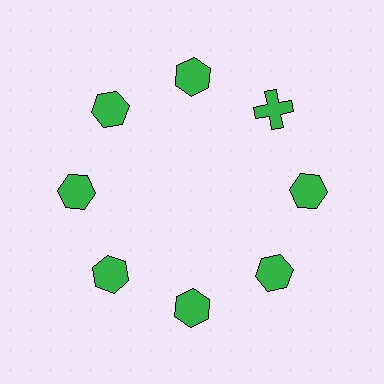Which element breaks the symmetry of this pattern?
The green cross at roughly the 2 o'clock position breaks the symmetry. All other shapes are green hexagons.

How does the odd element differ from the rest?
It has a different shape: cross instead of hexagon.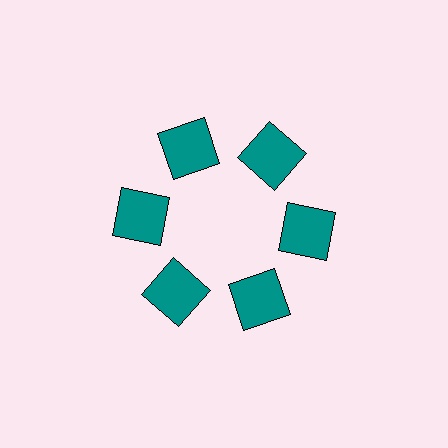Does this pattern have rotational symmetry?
Yes, this pattern has 6-fold rotational symmetry. It looks the same after rotating 60 degrees around the center.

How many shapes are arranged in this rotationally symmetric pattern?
There are 6 shapes, arranged in 6 groups of 1.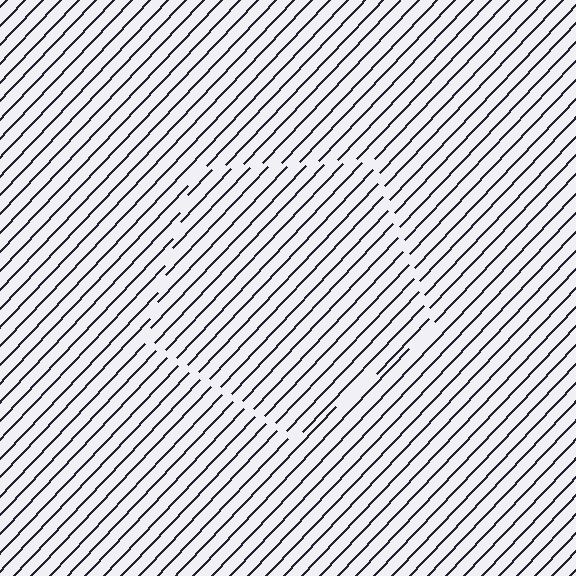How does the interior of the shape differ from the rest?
The interior of the shape contains the same grating, shifted by half a period — the contour is defined by the phase discontinuity where line-ends from the inner and outer gratings abut.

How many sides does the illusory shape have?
5 sides — the line-ends trace a pentagon.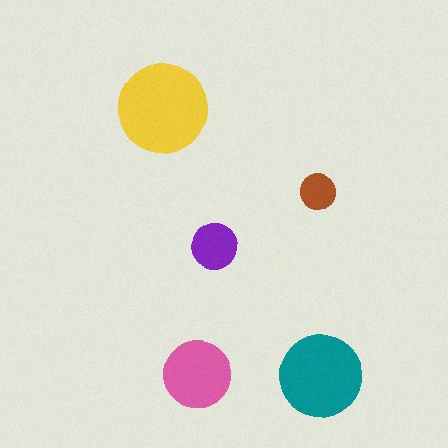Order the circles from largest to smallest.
the yellow one, the teal one, the pink one, the purple one, the brown one.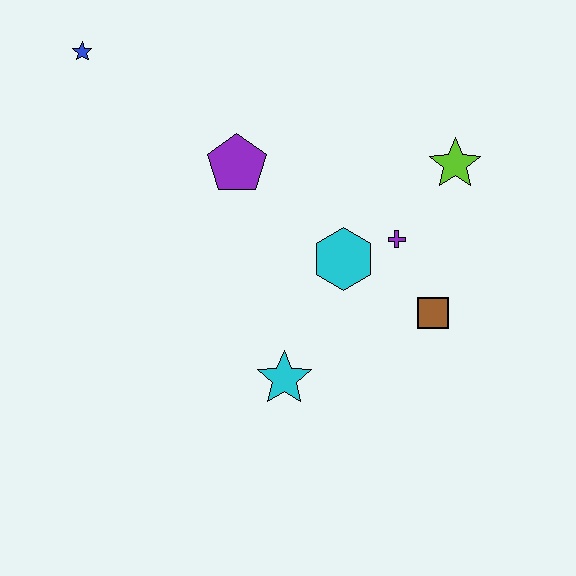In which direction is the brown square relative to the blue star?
The brown square is to the right of the blue star.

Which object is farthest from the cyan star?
The blue star is farthest from the cyan star.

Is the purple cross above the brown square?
Yes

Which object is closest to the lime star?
The purple cross is closest to the lime star.